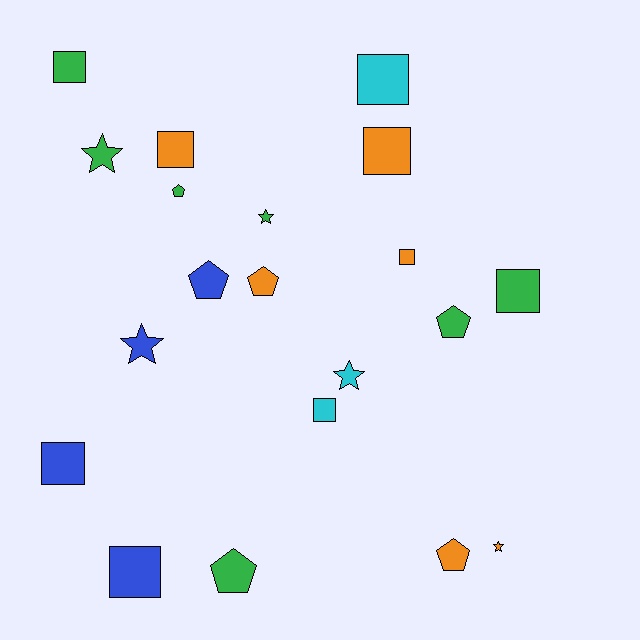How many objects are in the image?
There are 20 objects.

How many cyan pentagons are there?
There are no cyan pentagons.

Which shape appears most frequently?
Square, with 9 objects.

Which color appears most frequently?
Green, with 7 objects.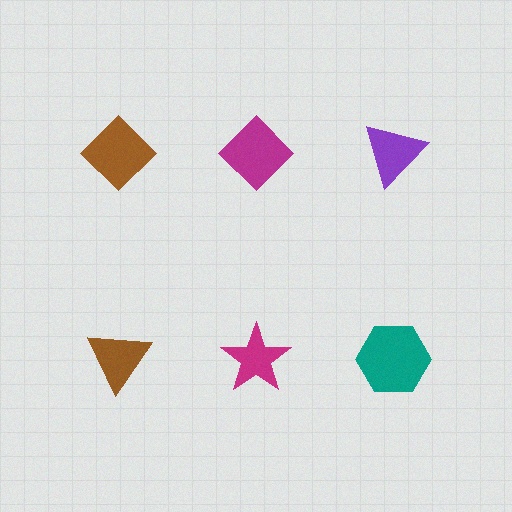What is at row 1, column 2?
A magenta diamond.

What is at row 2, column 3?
A teal hexagon.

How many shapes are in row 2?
3 shapes.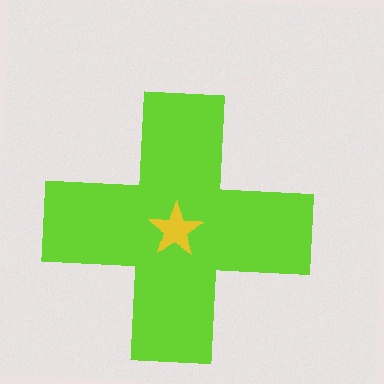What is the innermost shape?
The yellow star.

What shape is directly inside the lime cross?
The yellow star.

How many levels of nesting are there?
2.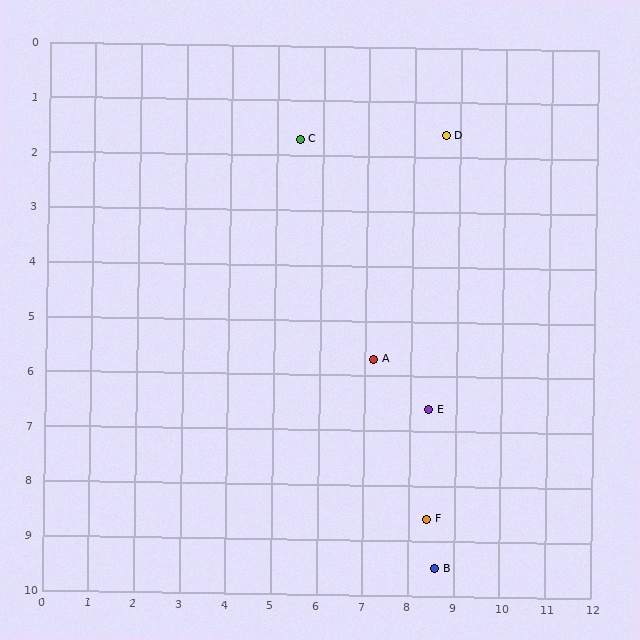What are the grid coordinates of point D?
Point D is at approximately (8.7, 1.6).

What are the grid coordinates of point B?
Point B is at approximately (8.6, 9.5).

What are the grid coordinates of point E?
Point E is at approximately (8.4, 6.6).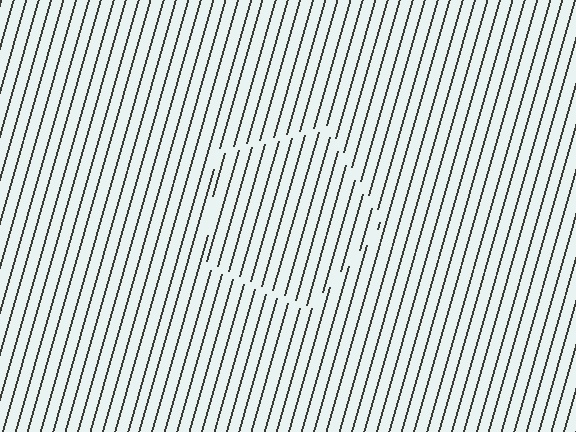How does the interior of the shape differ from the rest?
The interior of the shape contains the same grating, shifted by half a period — the contour is defined by the phase discontinuity where line-ends from the inner and outer gratings abut.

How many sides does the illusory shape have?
5 sides — the line-ends trace a pentagon.